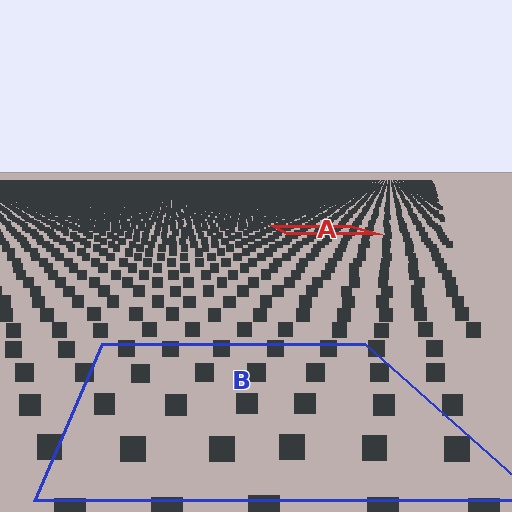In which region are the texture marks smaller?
The texture marks are smaller in region A, because it is farther away.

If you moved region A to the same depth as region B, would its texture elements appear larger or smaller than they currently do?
They would appear larger. At a closer depth, the same texture elements are projected at a bigger on-screen size.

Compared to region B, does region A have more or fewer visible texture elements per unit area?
Region A has more texture elements per unit area — they are packed more densely because it is farther away.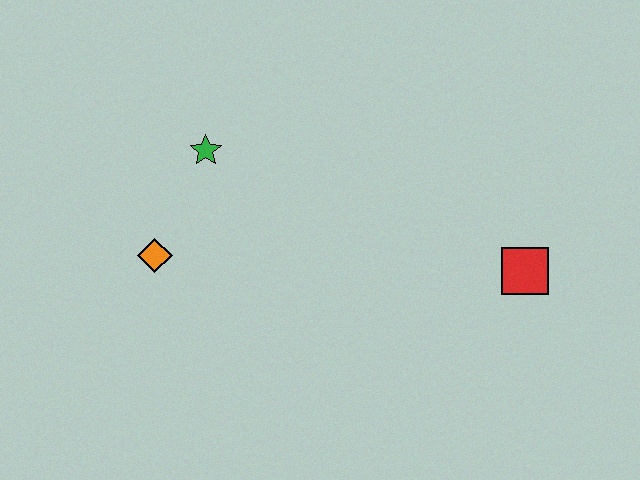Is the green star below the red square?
No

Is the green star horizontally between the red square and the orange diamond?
Yes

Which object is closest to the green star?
The orange diamond is closest to the green star.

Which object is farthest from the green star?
The red square is farthest from the green star.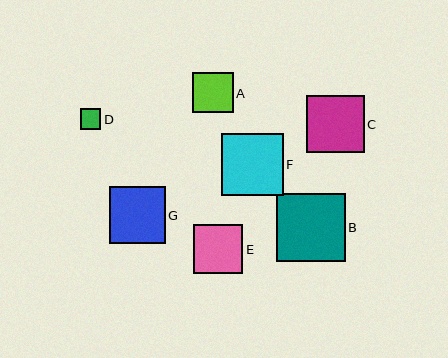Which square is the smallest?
Square D is the smallest with a size of approximately 21 pixels.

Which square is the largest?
Square B is the largest with a size of approximately 68 pixels.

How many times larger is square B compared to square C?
Square B is approximately 1.2 times the size of square C.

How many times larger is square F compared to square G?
Square F is approximately 1.1 times the size of square G.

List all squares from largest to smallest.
From largest to smallest: B, F, C, G, E, A, D.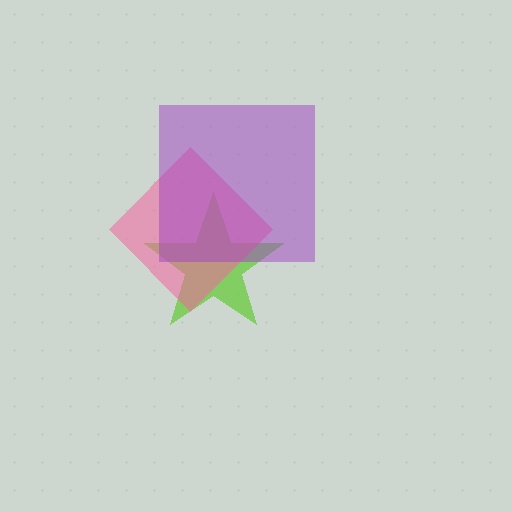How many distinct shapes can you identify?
There are 3 distinct shapes: a lime star, a pink diamond, a purple square.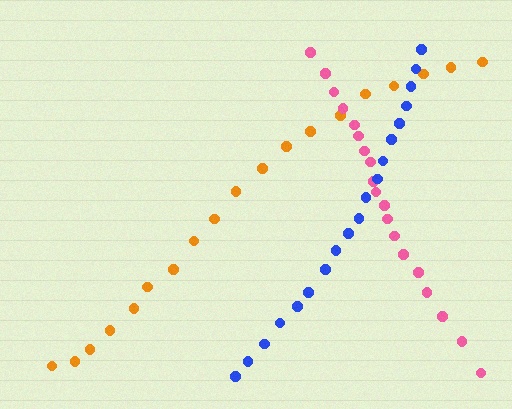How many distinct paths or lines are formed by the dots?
There are 3 distinct paths.